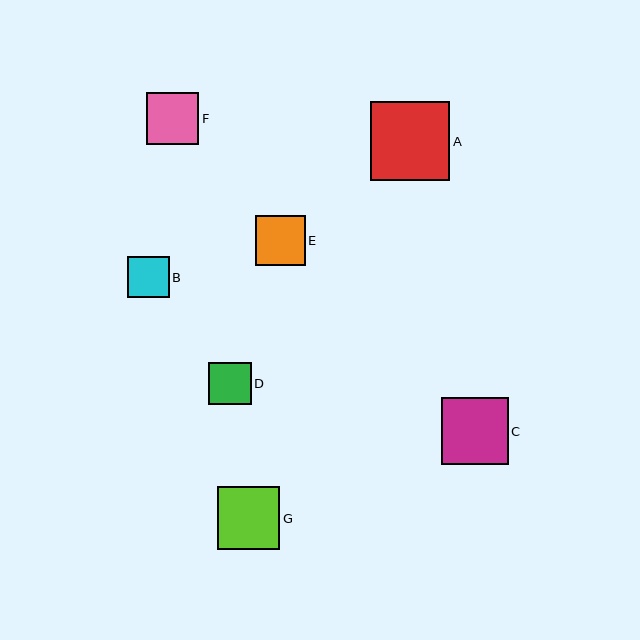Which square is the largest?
Square A is the largest with a size of approximately 79 pixels.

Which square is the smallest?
Square B is the smallest with a size of approximately 42 pixels.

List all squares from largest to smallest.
From largest to smallest: A, C, G, F, E, D, B.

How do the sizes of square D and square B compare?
Square D and square B are approximately the same size.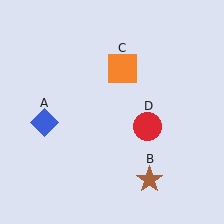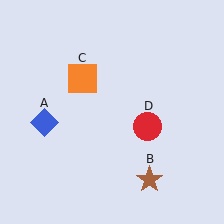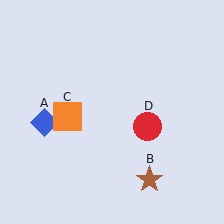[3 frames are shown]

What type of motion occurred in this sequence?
The orange square (object C) rotated counterclockwise around the center of the scene.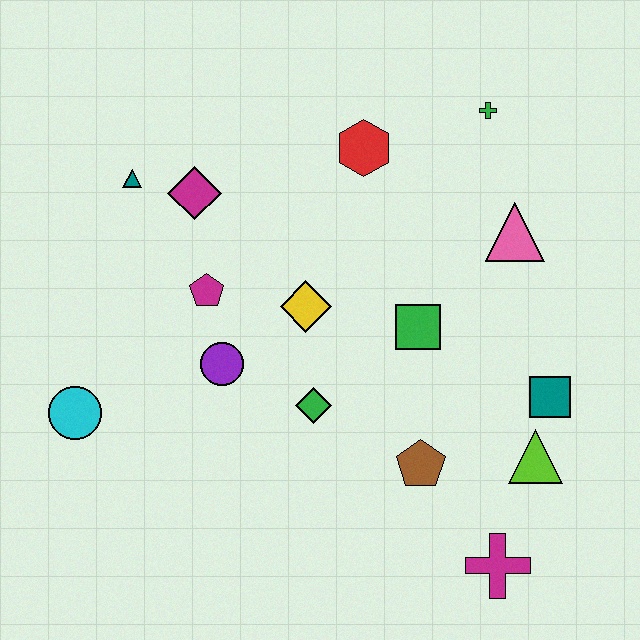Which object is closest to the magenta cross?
The lime triangle is closest to the magenta cross.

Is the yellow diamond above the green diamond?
Yes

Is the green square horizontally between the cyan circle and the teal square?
Yes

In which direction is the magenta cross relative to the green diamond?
The magenta cross is to the right of the green diamond.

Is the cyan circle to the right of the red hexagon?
No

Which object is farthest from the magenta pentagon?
The magenta cross is farthest from the magenta pentagon.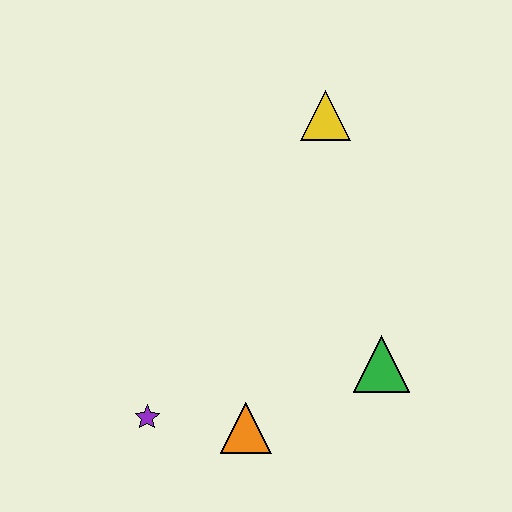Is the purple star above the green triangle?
No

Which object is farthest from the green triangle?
The yellow triangle is farthest from the green triangle.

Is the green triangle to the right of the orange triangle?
Yes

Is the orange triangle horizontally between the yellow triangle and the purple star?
Yes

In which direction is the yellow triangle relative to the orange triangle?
The yellow triangle is above the orange triangle.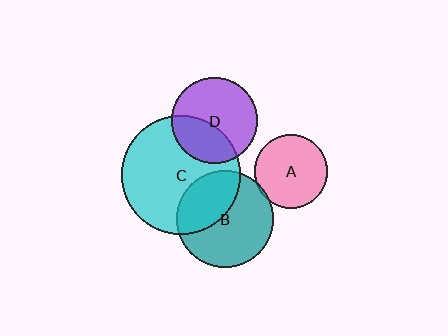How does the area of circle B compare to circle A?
Approximately 1.8 times.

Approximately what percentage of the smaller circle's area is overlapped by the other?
Approximately 5%.